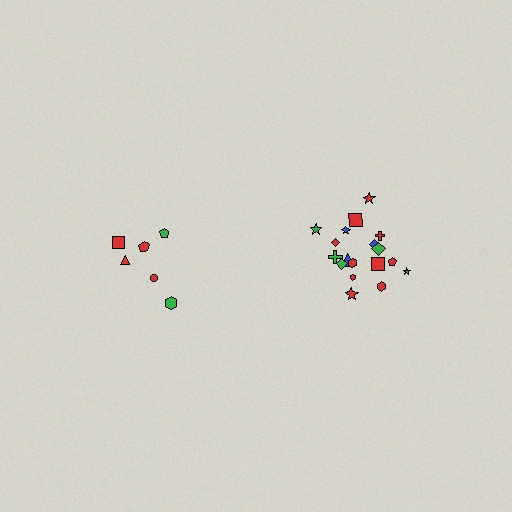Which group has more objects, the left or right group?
The right group.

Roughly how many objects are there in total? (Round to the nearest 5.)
Roughly 25 objects in total.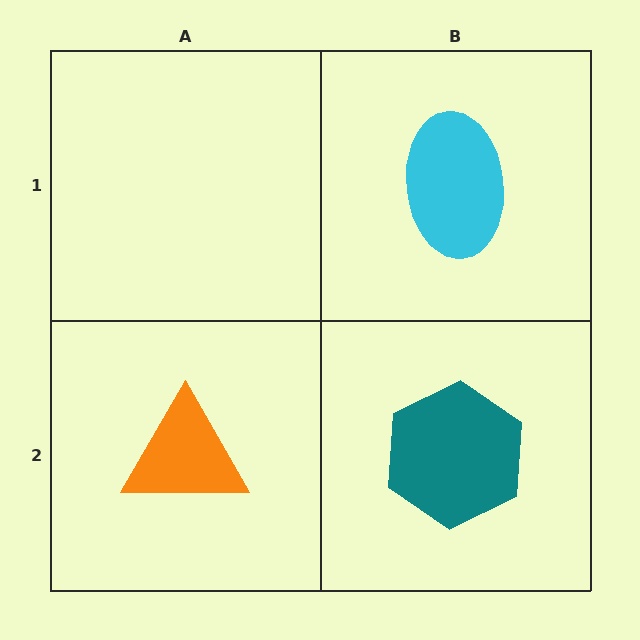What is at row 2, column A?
An orange triangle.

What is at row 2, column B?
A teal hexagon.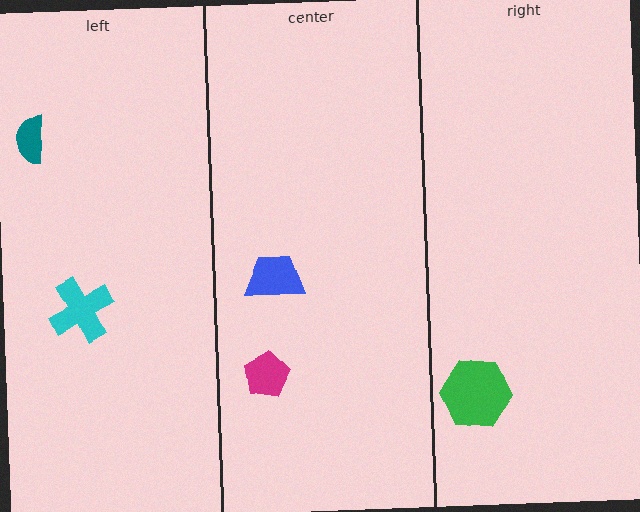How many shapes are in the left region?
2.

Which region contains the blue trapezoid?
The center region.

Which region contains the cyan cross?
The left region.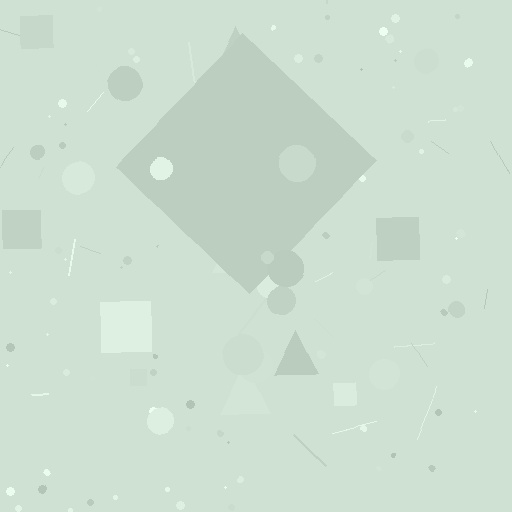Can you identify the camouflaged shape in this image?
The camouflaged shape is a diamond.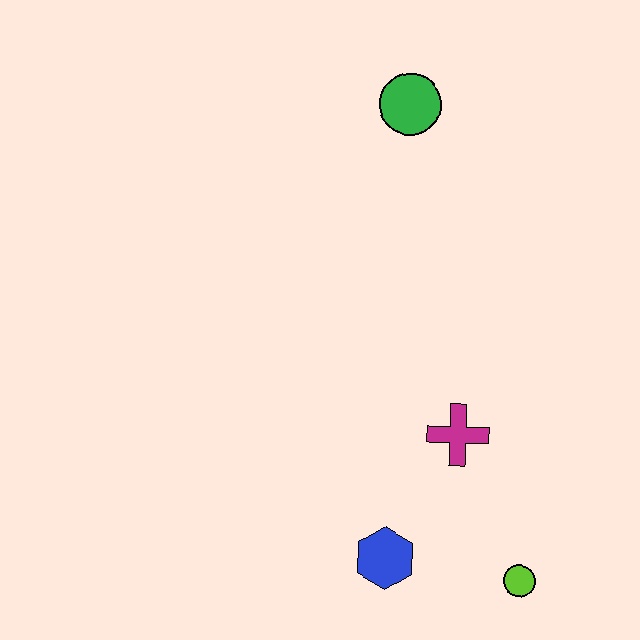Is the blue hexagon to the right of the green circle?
No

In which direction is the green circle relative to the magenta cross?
The green circle is above the magenta cross.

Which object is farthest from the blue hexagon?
The green circle is farthest from the blue hexagon.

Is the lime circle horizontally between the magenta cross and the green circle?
No